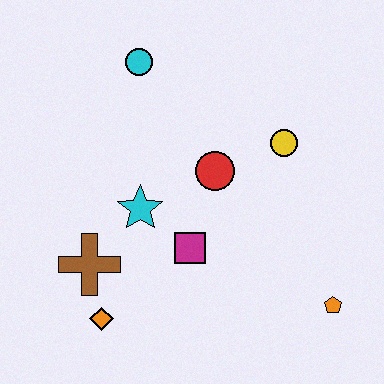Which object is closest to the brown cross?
The orange diamond is closest to the brown cross.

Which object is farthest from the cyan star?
The orange pentagon is farthest from the cyan star.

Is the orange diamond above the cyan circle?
No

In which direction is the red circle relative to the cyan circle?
The red circle is below the cyan circle.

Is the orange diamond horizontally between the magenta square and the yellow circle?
No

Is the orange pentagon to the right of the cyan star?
Yes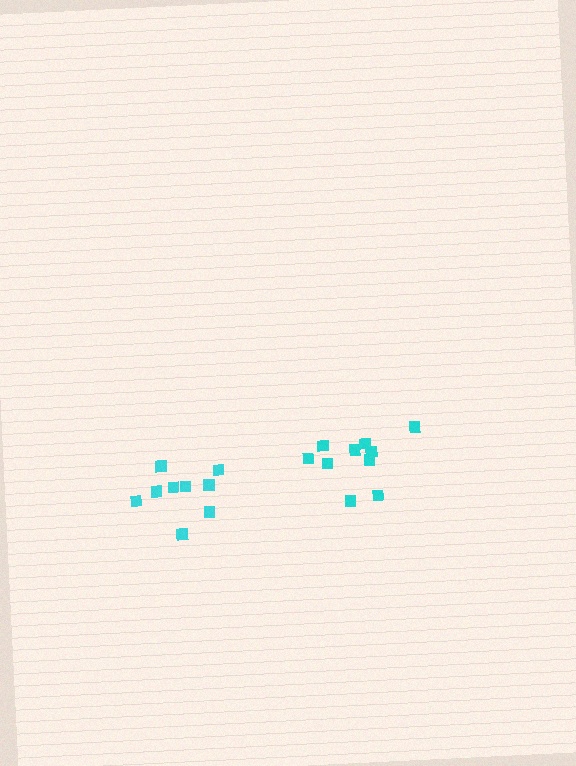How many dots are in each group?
Group 1: 9 dots, Group 2: 10 dots (19 total).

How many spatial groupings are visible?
There are 2 spatial groupings.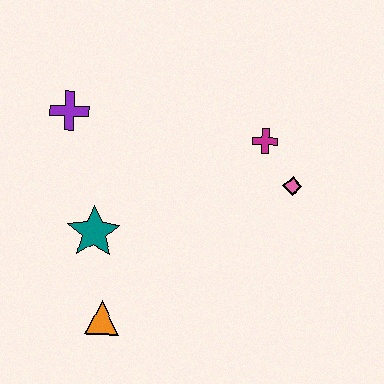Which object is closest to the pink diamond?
The magenta cross is closest to the pink diamond.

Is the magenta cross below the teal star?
No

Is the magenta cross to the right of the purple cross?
Yes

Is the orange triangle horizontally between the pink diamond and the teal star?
Yes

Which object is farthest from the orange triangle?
The magenta cross is farthest from the orange triangle.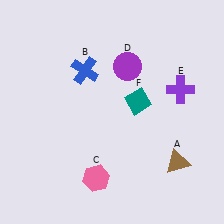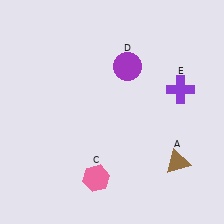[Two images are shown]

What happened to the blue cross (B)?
The blue cross (B) was removed in Image 2. It was in the top-left area of Image 1.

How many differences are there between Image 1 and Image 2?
There are 2 differences between the two images.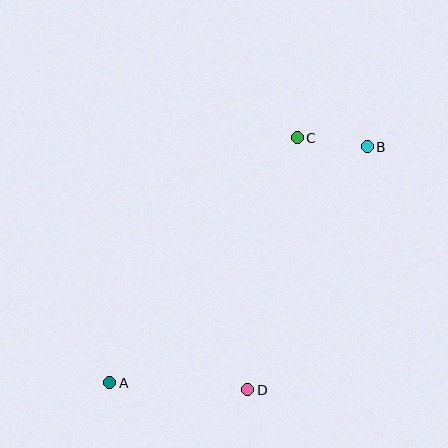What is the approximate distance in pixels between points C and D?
The distance between C and D is approximately 257 pixels.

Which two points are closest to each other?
Points B and C are closest to each other.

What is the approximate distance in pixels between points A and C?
The distance between A and C is approximately 309 pixels.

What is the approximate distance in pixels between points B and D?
The distance between B and D is approximately 271 pixels.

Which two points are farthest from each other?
Points A and B are farthest from each other.